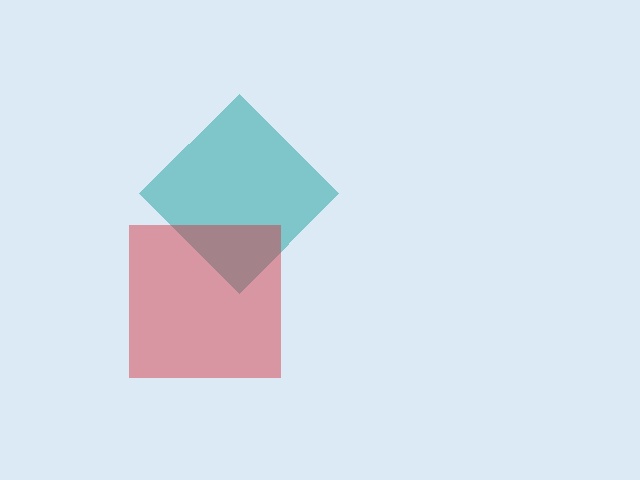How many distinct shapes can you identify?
There are 2 distinct shapes: a teal diamond, a red square.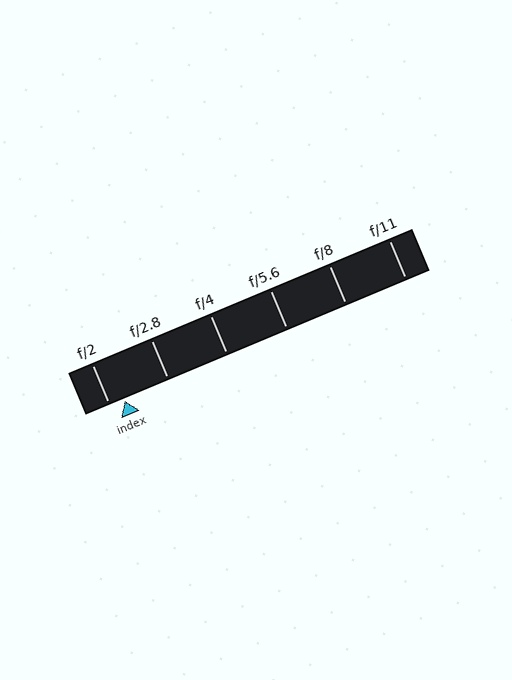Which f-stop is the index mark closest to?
The index mark is closest to f/2.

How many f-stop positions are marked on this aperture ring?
There are 6 f-stop positions marked.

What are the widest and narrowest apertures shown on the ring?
The widest aperture shown is f/2 and the narrowest is f/11.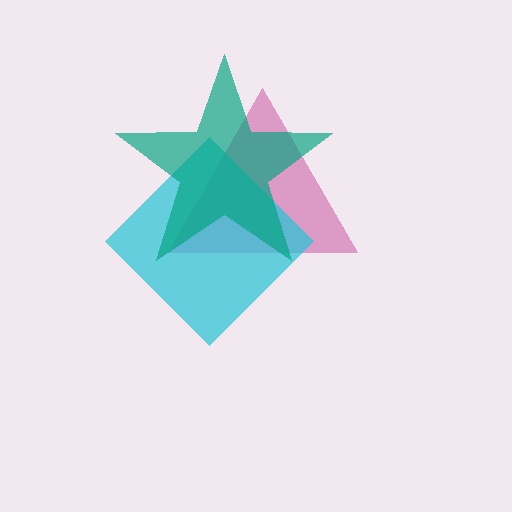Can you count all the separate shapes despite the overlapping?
Yes, there are 3 separate shapes.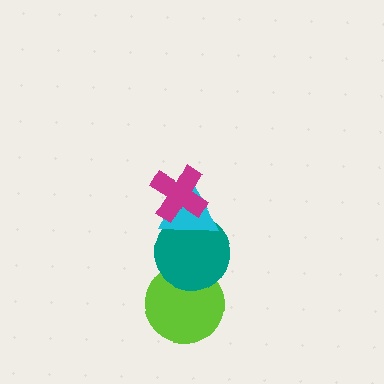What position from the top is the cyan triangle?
The cyan triangle is 2nd from the top.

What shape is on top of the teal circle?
The cyan triangle is on top of the teal circle.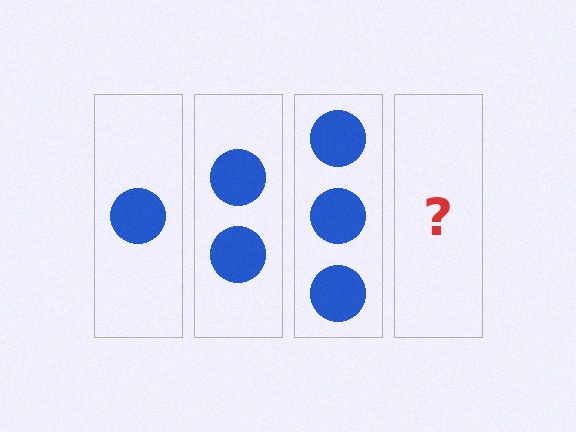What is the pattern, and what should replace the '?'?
The pattern is that each step adds one more circle. The '?' should be 4 circles.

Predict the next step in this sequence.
The next step is 4 circles.